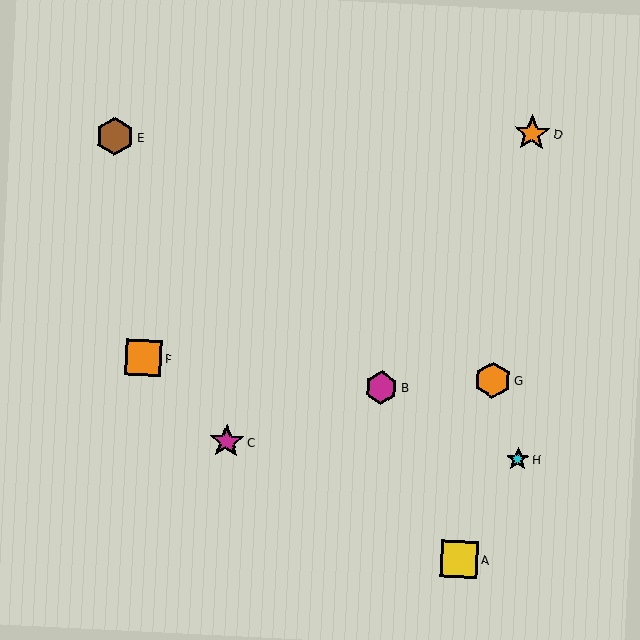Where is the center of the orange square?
The center of the orange square is at (144, 358).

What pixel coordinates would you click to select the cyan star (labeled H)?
Click at (518, 459) to select the cyan star H.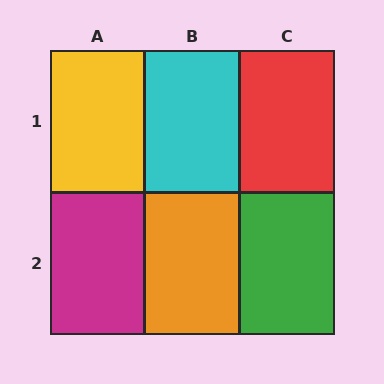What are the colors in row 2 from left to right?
Magenta, orange, green.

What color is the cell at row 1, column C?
Red.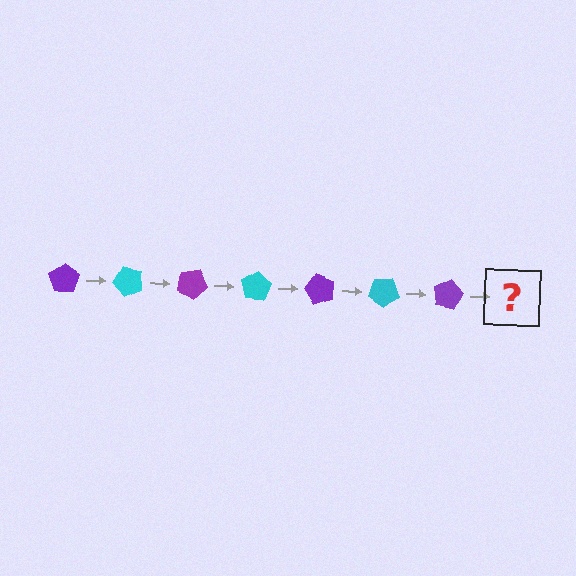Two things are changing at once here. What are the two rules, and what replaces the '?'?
The two rules are that it rotates 50 degrees each step and the color cycles through purple and cyan. The '?' should be a cyan pentagon, rotated 350 degrees from the start.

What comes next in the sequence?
The next element should be a cyan pentagon, rotated 350 degrees from the start.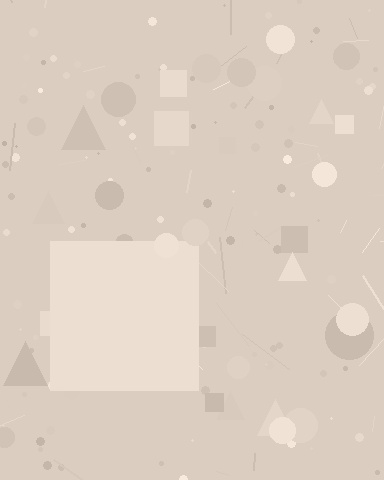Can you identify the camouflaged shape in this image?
The camouflaged shape is a square.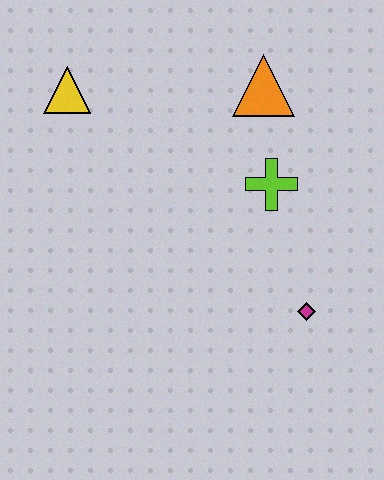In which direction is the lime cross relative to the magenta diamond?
The lime cross is above the magenta diamond.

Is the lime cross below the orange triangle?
Yes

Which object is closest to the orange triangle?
The lime cross is closest to the orange triangle.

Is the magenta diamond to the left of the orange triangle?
No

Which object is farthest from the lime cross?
The yellow triangle is farthest from the lime cross.